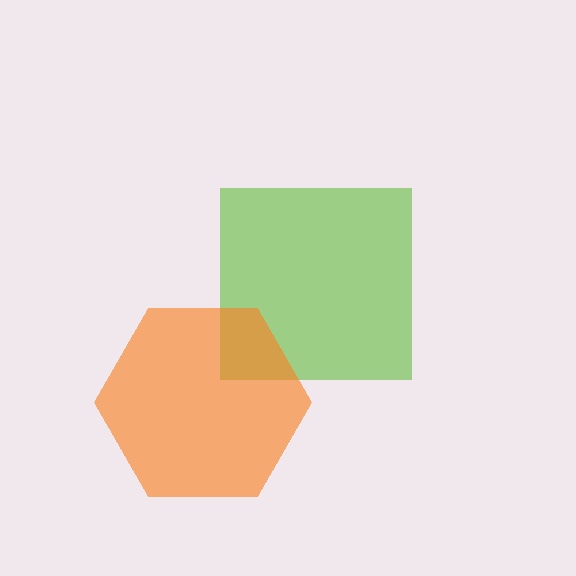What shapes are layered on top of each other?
The layered shapes are: a lime square, an orange hexagon.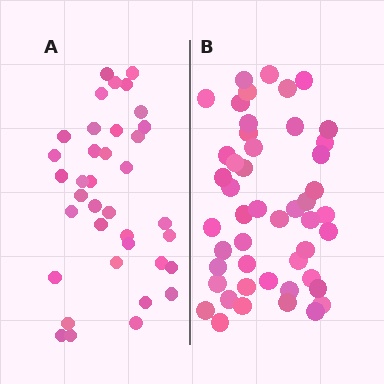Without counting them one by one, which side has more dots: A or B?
Region B (the right region) has more dots.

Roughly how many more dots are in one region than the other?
Region B has roughly 12 or so more dots than region A.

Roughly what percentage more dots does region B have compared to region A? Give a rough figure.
About 30% more.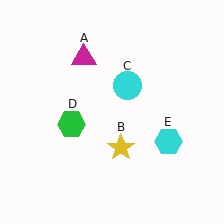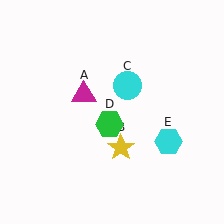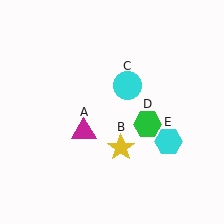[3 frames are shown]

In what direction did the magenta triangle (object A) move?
The magenta triangle (object A) moved down.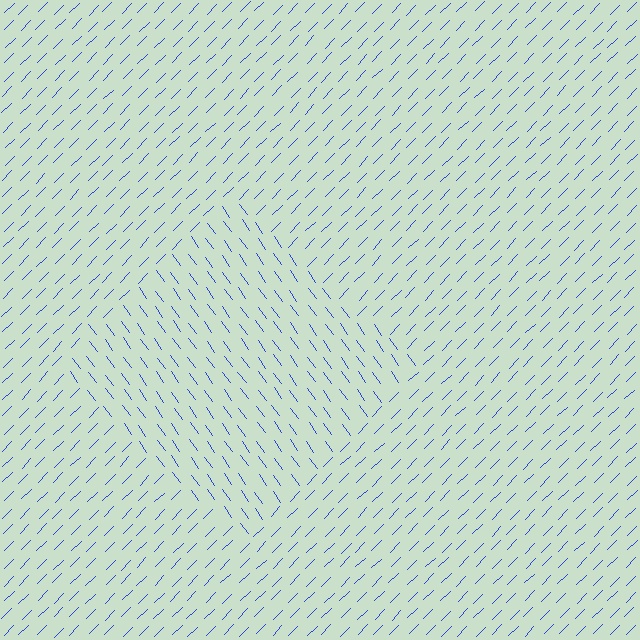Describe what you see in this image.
The image is filled with small blue line segments. A diamond region in the image has lines oriented differently from the surrounding lines, creating a visible texture boundary.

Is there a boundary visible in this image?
Yes, there is a texture boundary formed by a change in line orientation.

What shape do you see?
I see a diamond.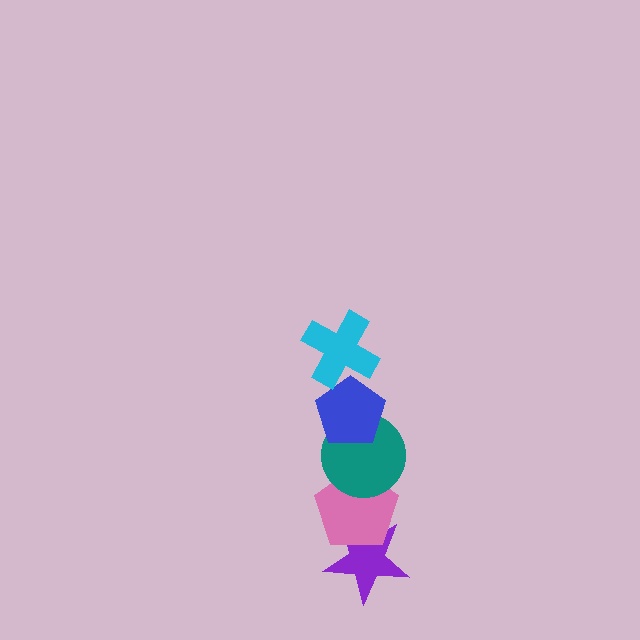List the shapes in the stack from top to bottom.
From top to bottom: the cyan cross, the blue pentagon, the teal circle, the pink pentagon, the purple star.